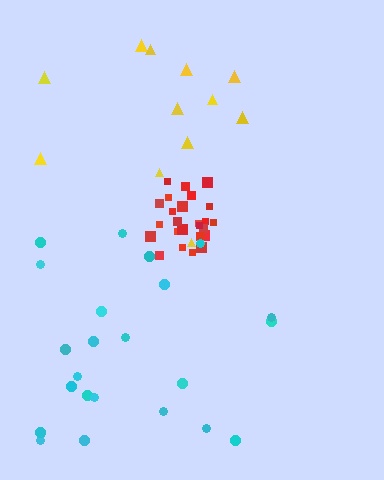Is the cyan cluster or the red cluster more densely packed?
Red.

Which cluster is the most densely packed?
Red.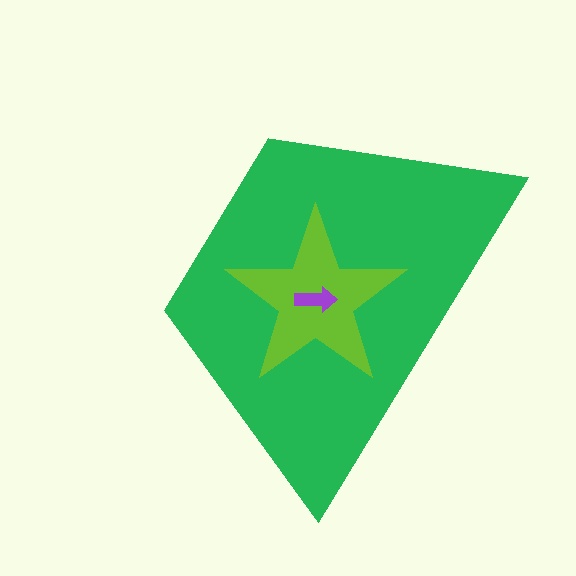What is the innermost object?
The purple arrow.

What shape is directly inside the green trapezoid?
The lime star.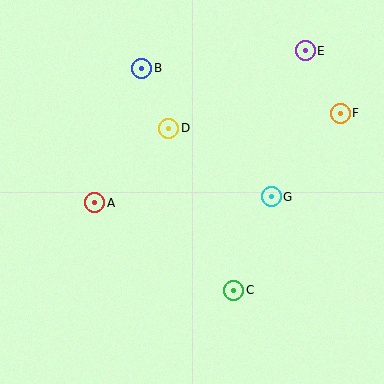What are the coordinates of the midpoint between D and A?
The midpoint between D and A is at (132, 166).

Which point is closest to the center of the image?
Point D at (169, 128) is closest to the center.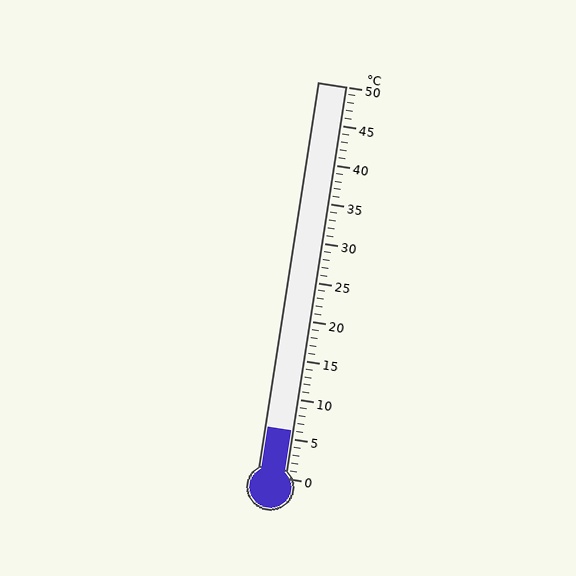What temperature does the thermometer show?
The thermometer shows approximately 6°C.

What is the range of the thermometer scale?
The thermometer scale ranges from 0°C to 50°C.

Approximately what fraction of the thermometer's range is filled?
The thermometer is filled to approximately 10% of its range.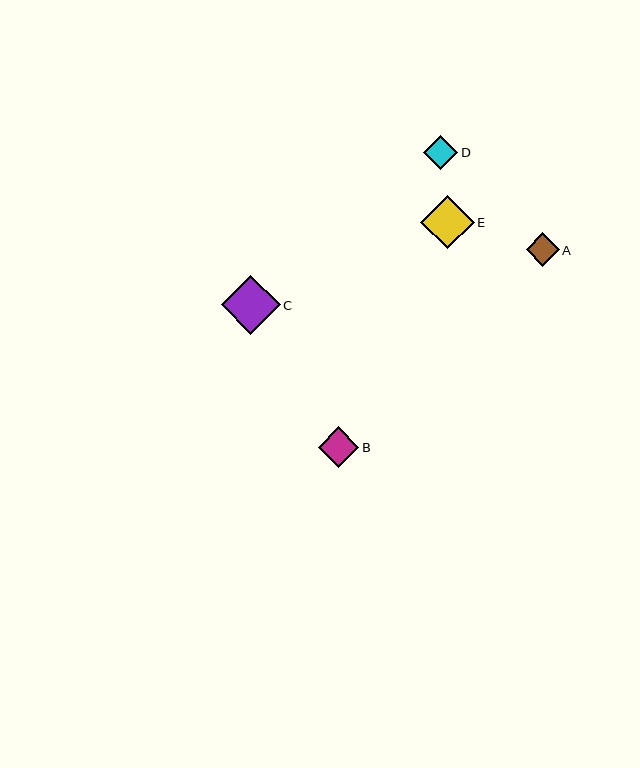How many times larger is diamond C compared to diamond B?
Diamond C is approximately 1.5 times the size of diamond B.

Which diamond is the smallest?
Diamond A is the smallest with a size of approximately 33 pixels.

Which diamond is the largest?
Diamond C is the largest with a size of approximately 59 pixels.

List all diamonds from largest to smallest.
From largest to smallest: C, E, B, D, A.